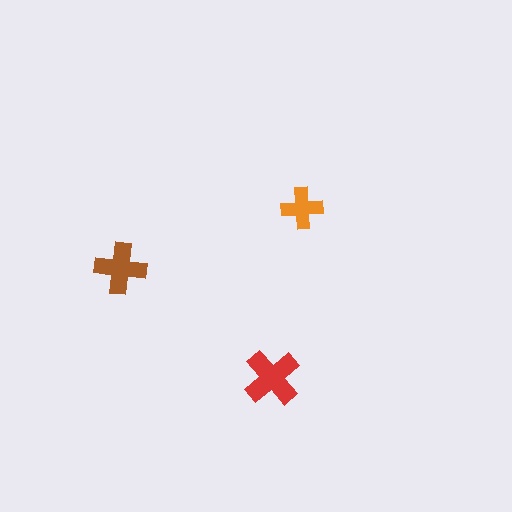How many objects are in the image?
There are 3 objects in the image.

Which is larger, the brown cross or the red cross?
The red one.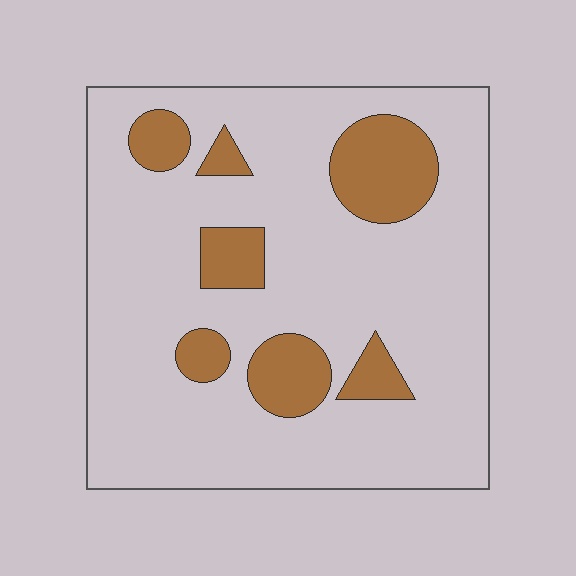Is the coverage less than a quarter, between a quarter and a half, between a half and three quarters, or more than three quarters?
Less than a quarter.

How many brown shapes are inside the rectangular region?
7.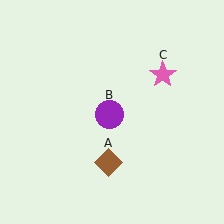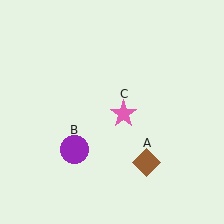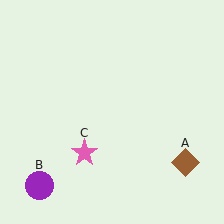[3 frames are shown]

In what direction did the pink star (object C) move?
The pink star (object C) moved down and to the left.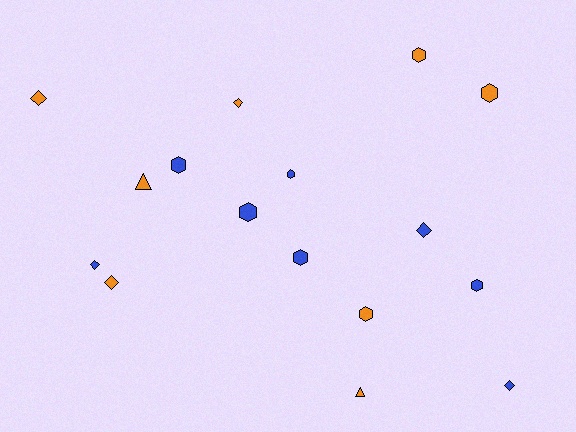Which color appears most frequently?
Orange, with 8 objects.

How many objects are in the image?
There are 16 objects.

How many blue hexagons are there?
There are 5 blue hexagons.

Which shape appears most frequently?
Hexagon, with 8 objects.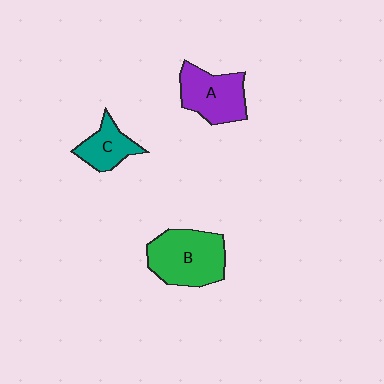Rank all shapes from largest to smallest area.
From largest to smallest: B (green), A (purple), C (teal).